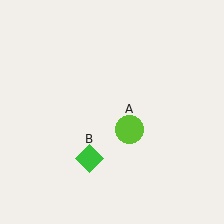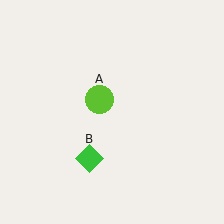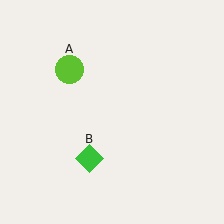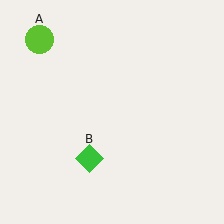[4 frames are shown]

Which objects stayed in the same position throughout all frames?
Green diamond (object B) remained stationary.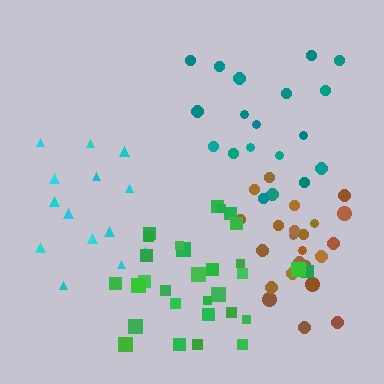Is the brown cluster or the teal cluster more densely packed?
Brown.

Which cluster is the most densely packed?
Green.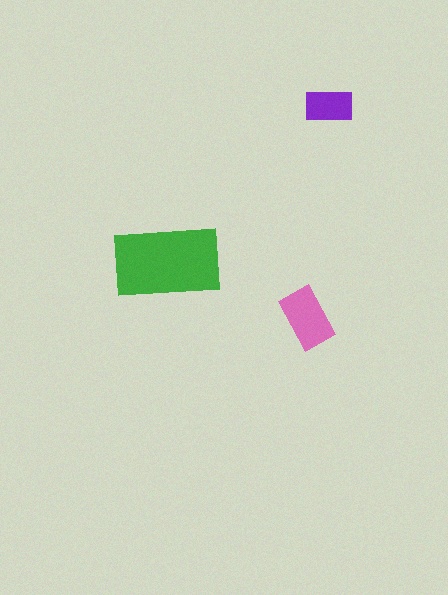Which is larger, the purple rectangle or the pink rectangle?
The pink one.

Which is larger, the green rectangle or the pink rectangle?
The green one.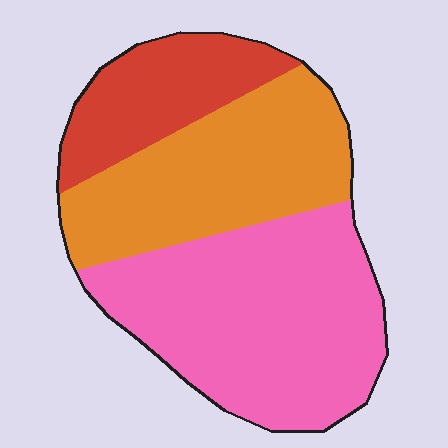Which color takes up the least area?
Red, at roughly 20%.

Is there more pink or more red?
Pink.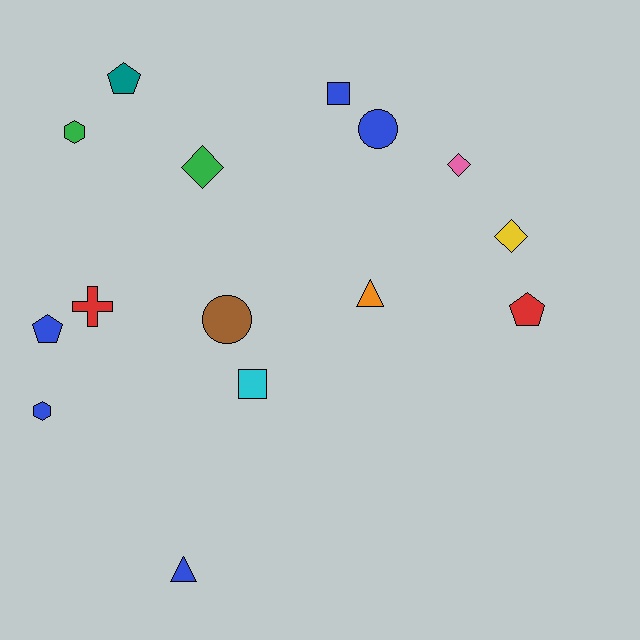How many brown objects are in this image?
There is 1 brown object.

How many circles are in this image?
There are 2 circles.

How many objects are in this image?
There are 15 objects.